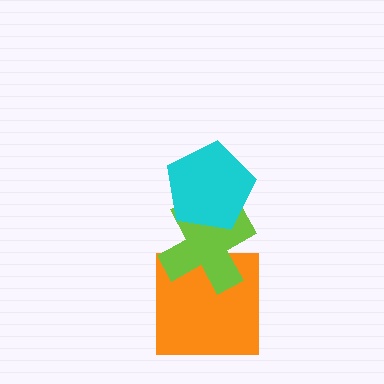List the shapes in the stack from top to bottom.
From top to bottom: the cyan pentagon, the lime cross, the orange square.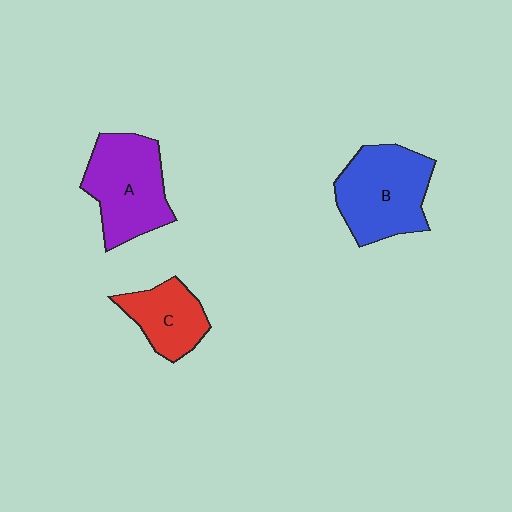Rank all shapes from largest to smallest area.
From largest to smallest: B (blue), A (purple), C (red).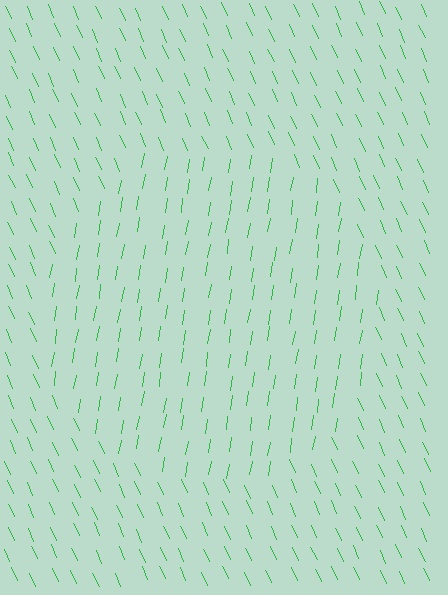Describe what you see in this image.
The image is filled with small green line segments. A circle region in the image has lines oriented differently from the surrounding lines, creating a visible texture boundary.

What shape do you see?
I see a circle.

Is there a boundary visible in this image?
Yes, there is a texture boundary formed by a change in line orientation.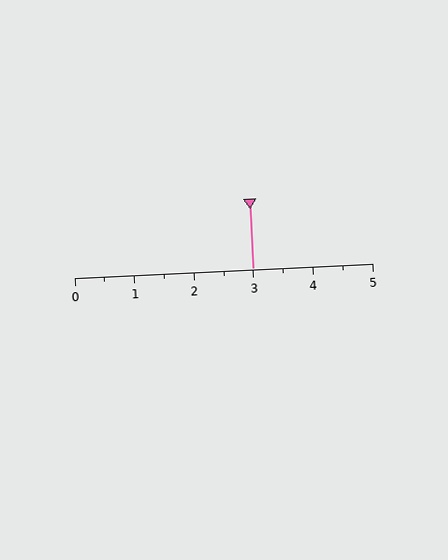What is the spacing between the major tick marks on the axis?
The major ticks are spaced 1 apart.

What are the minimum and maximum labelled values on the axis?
The axis runs from 0 to 5.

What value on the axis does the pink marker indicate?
The marker indicates approximately 3.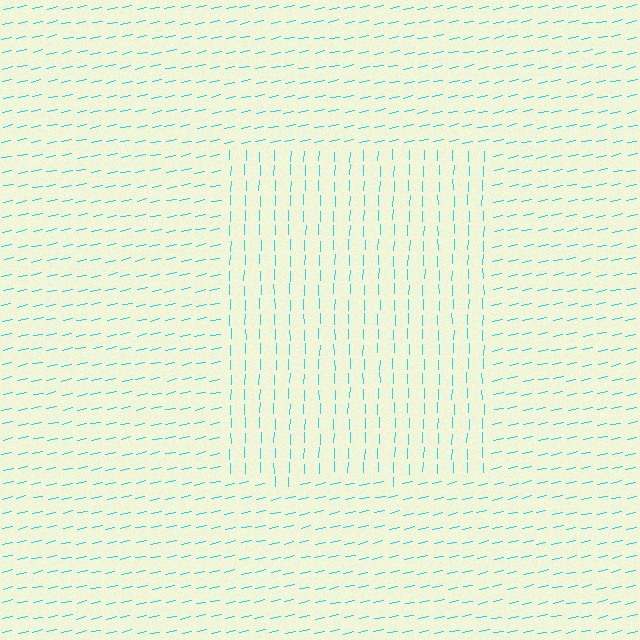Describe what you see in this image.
The image is filled with small cyan line segments. A rectangle region in the image has lines oriented differently from the surrounding lines, creating a visible texture boundary.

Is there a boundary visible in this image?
Yes, there is a texture boundary formed by a change in line orientation.